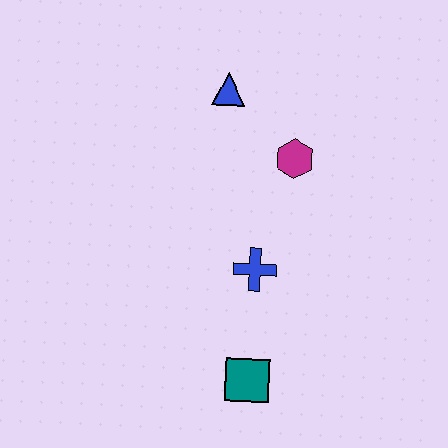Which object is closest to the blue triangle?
The magenta hexagon is closest to the blue triangle.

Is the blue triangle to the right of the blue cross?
No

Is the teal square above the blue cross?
No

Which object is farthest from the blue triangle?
The teal square is farthest from the blue triangle.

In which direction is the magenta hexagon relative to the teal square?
The magenta hexagon is above the teal square.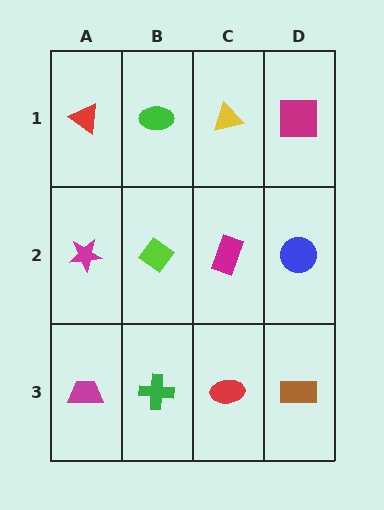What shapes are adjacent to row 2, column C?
A yellow triangle (row 1, column C), a red ellipse (row 3, column C), a lime diamond (row 2, column B), a blue circle (row 2, column D).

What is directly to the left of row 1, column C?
A green ellipse.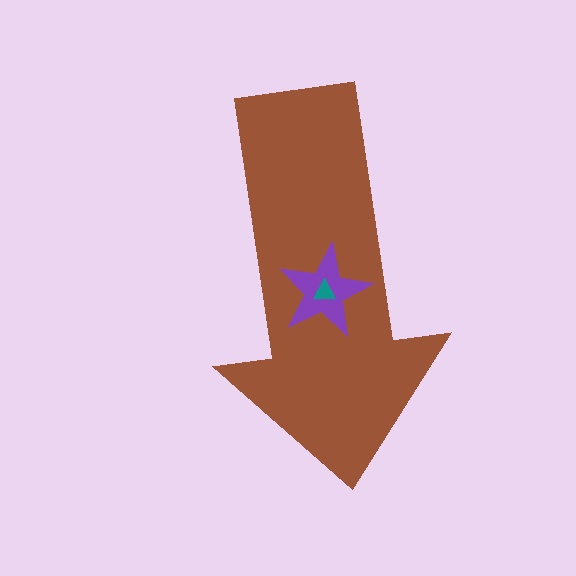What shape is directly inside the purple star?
The teal triangle.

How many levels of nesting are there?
3.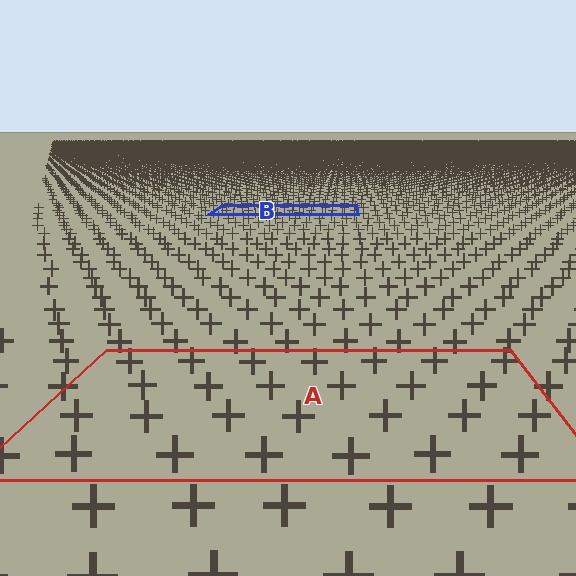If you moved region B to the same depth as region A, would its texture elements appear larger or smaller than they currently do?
They would appear larger. At a closer depth, the same texture elements are projected at a bigger on-screen size.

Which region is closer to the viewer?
Region A is closer. The texture elements there are larger and more spread out.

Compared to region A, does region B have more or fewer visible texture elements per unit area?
Region B has more texture elements per unit area — they are packed more densely because it is farther away.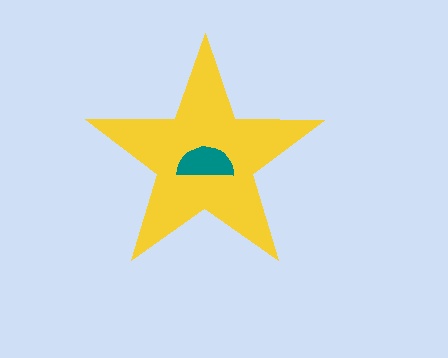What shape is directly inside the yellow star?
The teal semicircle.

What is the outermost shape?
The yellow star.